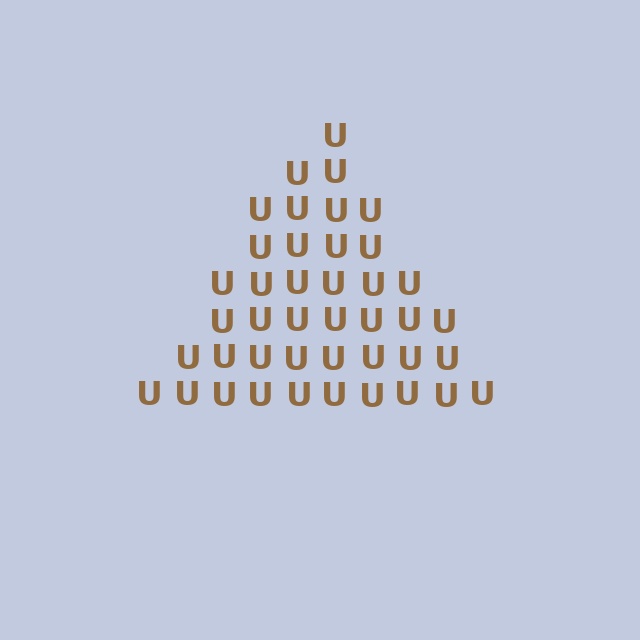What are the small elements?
The small elements are letter U's.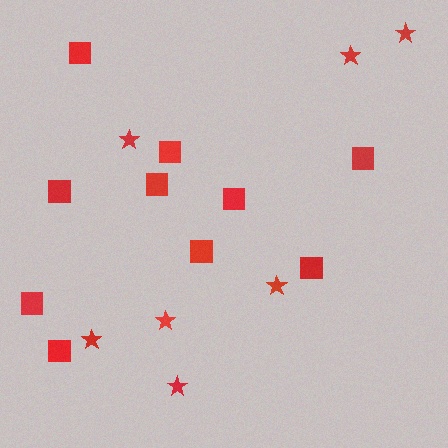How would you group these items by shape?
There are 2 groups: one group of squares (10) and one group of stars (7).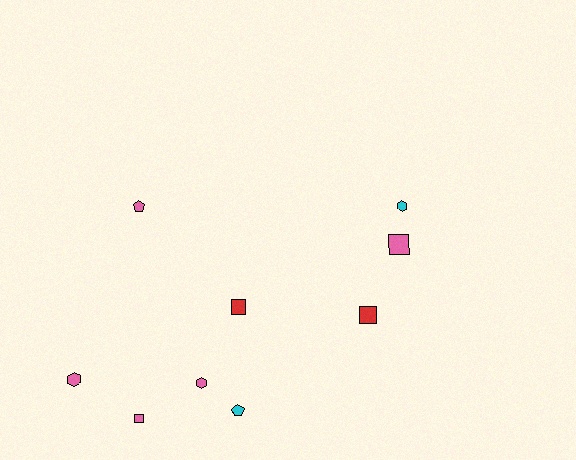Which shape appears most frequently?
Square, with 4 objects.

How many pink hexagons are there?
There are 2 pink hexagons.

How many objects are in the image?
There are 9 objects.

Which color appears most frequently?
Pink, with 5 objects.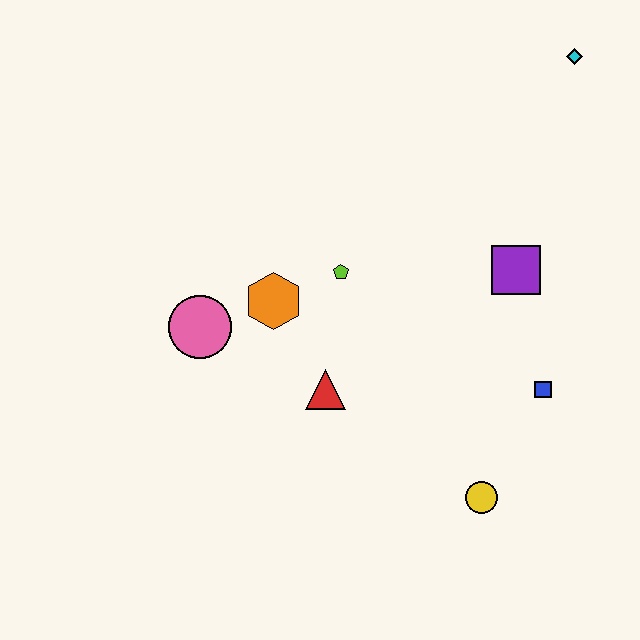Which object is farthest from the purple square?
The pink circle is farthest from the purple square.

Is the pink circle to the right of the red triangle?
No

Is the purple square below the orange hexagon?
No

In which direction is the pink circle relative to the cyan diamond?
The pink circle is to the left of the cyan diamond.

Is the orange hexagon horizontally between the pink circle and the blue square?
Yes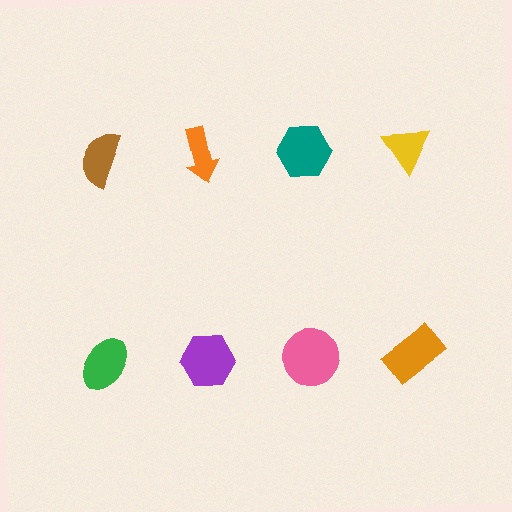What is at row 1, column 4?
A yellow triangle.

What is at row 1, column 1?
A brown semicircle.